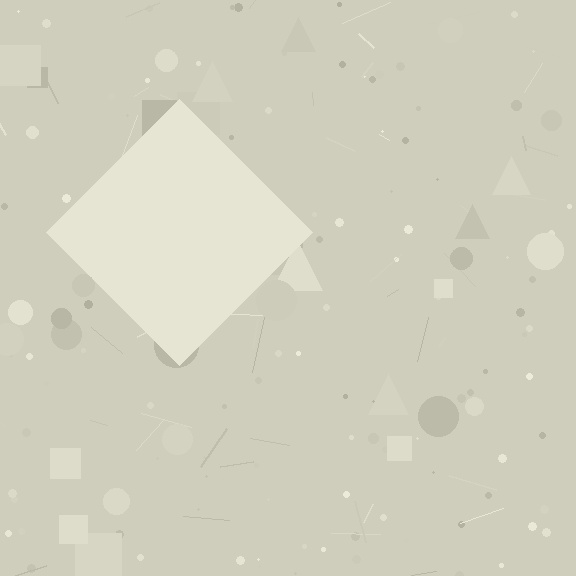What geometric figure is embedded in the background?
A diamond is embedded in the background.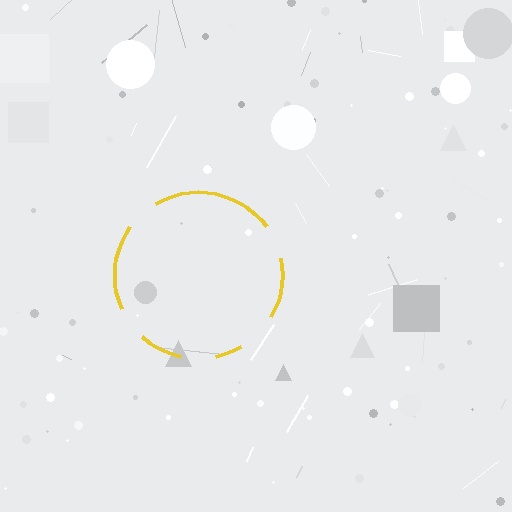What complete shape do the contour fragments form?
The contour fragments form a circle.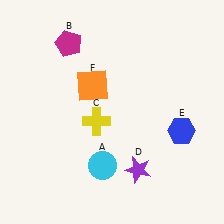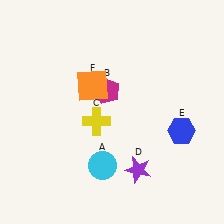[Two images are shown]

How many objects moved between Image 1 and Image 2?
1 object moved between the two images.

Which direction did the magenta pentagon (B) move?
The magenta pentagon (B) moved down.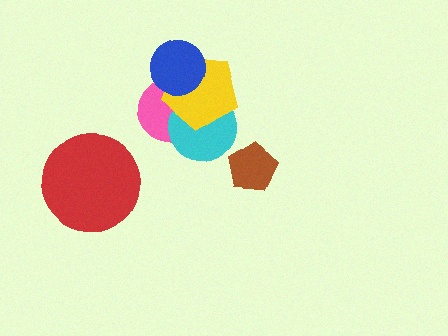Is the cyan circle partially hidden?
Yes, it is partially covered by another shape.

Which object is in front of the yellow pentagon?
The blue circle is in front of the yellow pentagon.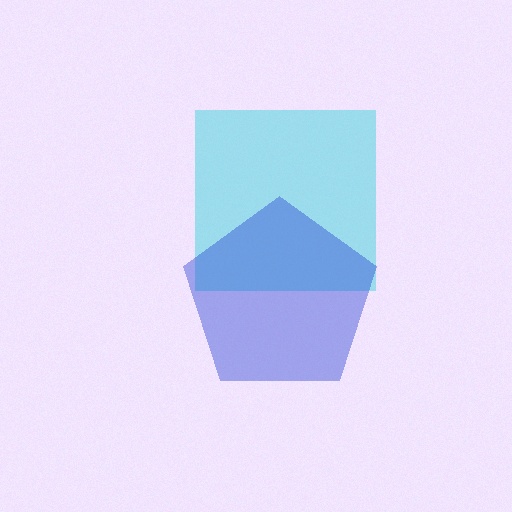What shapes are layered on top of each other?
The layered shapes are: a cyan square, a blue pentagon.